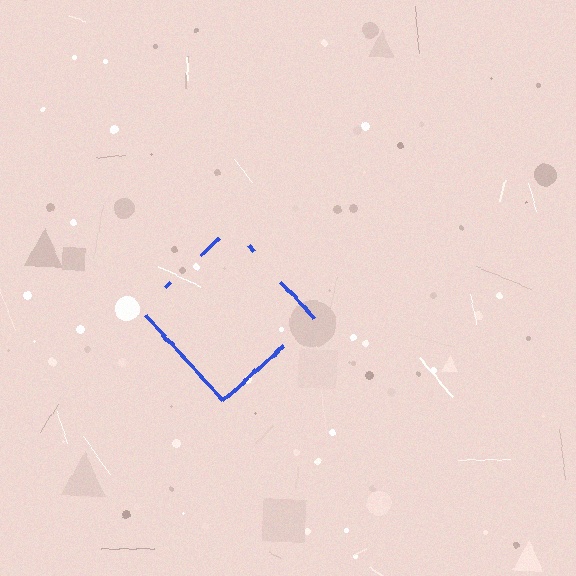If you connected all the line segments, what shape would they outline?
They would outline a diamond.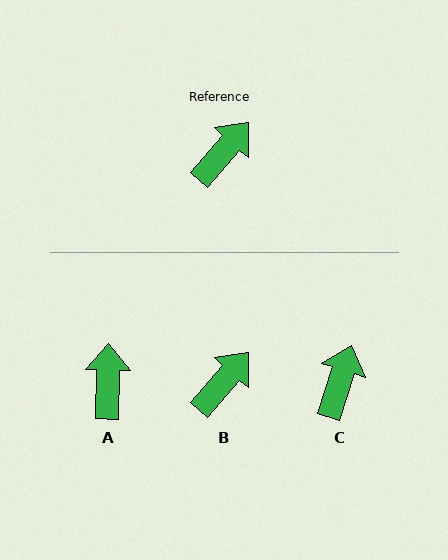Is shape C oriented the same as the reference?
No, it is off by about 23 degrees.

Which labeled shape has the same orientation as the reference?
B.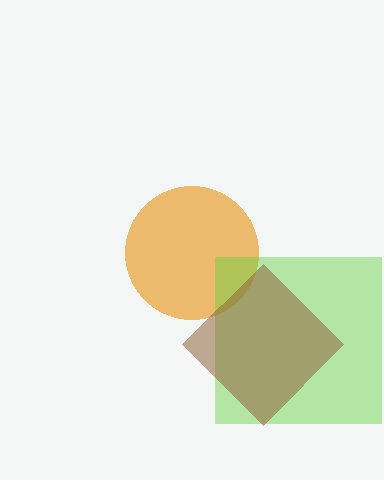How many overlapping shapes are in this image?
There are 3 overlapping shapes in the image.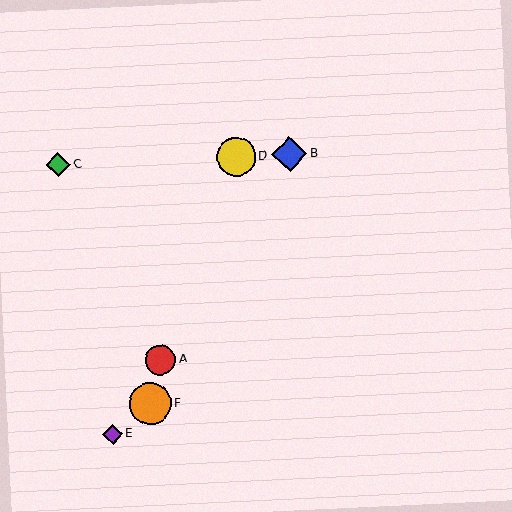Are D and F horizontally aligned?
No, D is at y≈157 and F is at y≈404.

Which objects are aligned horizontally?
Objects B, C, D are aligned horizontally.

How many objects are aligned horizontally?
3 objects (B, C, D) are aligned horizontally.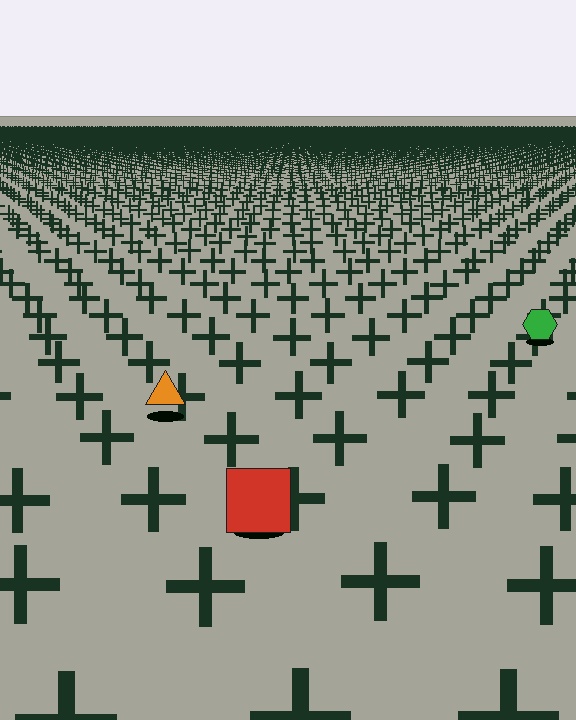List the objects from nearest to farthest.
From nearest to farthest: the red square, the orange triangle, the green hexagon.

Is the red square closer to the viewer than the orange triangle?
Yes. The red square is closer — you can tell from the texture gradient: the ground texture is coarser near it.